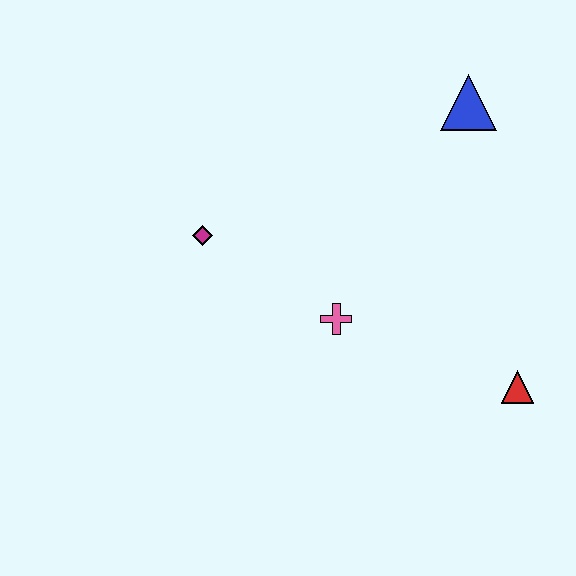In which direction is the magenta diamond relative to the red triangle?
The magenta diamond is to the left of the red triangle.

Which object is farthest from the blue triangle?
The magenta diamond is farthest from the blue triangle.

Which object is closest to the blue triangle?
The pink cross is closest to the blue triangle.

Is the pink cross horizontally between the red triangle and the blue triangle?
No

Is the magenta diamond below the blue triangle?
Yes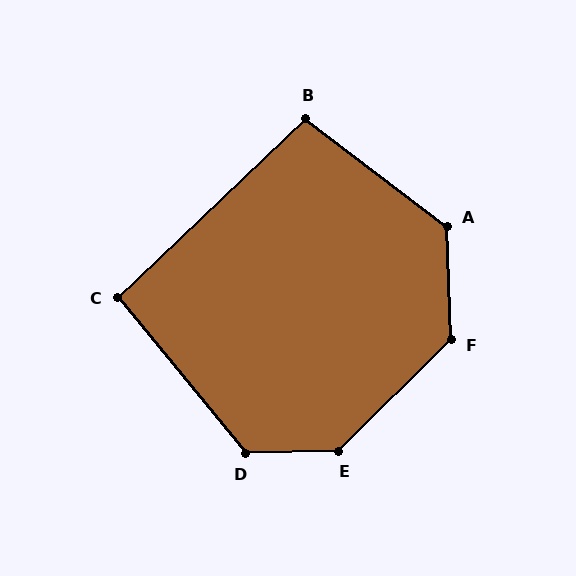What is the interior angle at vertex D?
Approximately 128 degrees (obtuse).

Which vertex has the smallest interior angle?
C, at approximately 94 degrees.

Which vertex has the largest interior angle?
E, at approximately 136 degrees.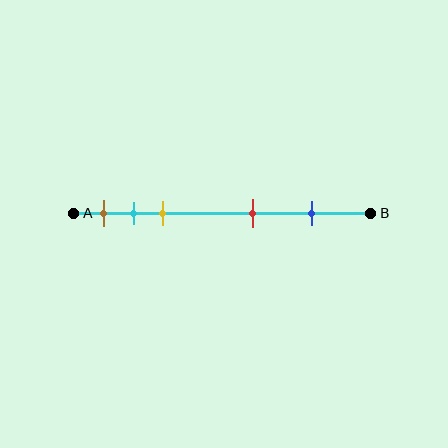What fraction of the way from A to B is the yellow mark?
The yellow mark is approximately 30% (0.3) of the way from A to B.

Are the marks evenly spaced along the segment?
No, the marks are not evenly spaced.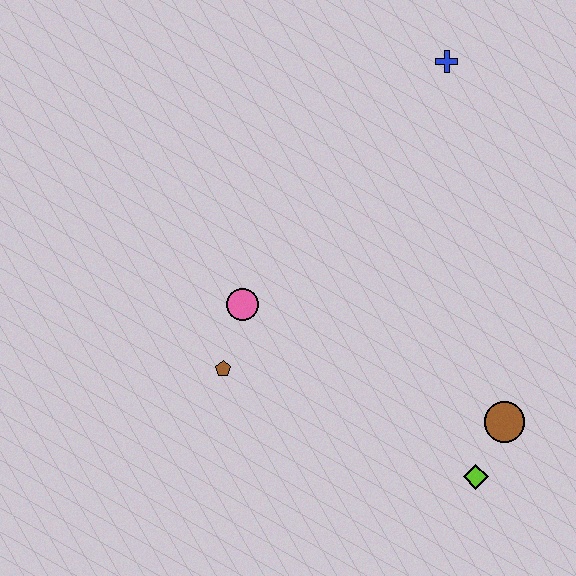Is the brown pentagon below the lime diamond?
No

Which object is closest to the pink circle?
The brown pentagon is closest to the pink circle.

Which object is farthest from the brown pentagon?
The blue cross is farthest from the brown pentagon.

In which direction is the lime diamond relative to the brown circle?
The lime diamond is below the brown circle.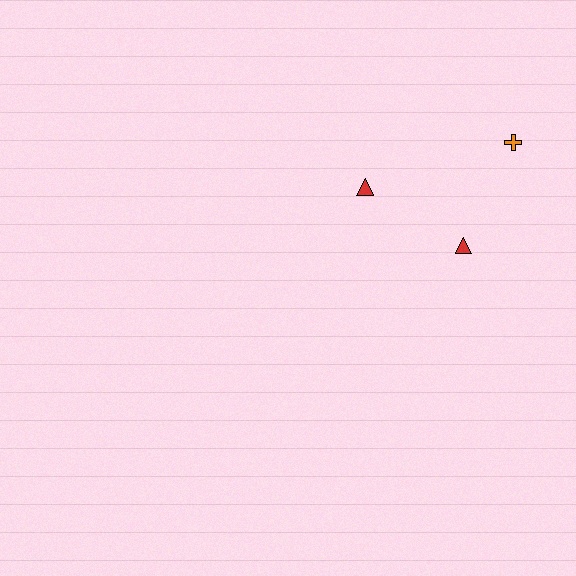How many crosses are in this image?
There is 1 cross.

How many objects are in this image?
There are 3 objects.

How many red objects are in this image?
There are 2 red objects.